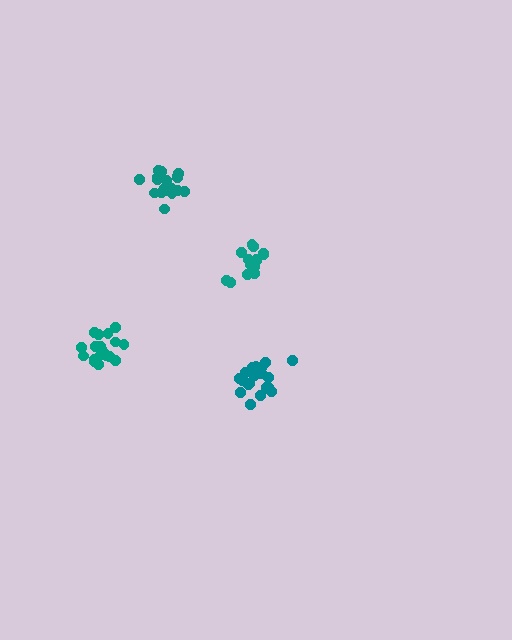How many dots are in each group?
Group 1: 15 dots, Group 2: 19 dots, Group 3: 19 dots, Group 4: 19 dots (72 total).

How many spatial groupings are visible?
There are 4 spatial groupings.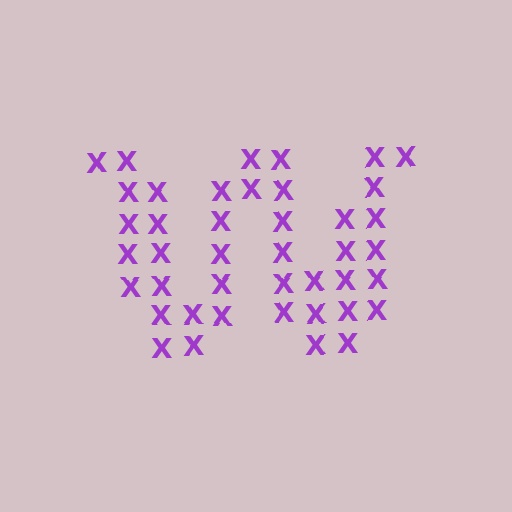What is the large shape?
The large shape is the letter W.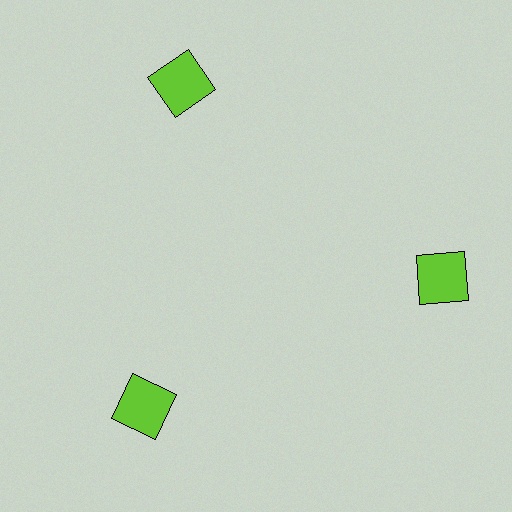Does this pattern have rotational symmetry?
Yes, this pattern has 3-fold rotational symmetry. It looks the same after rotating 120 degrees around the center.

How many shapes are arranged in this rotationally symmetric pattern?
There are 3 shapes, arranged in 3 groups of 1.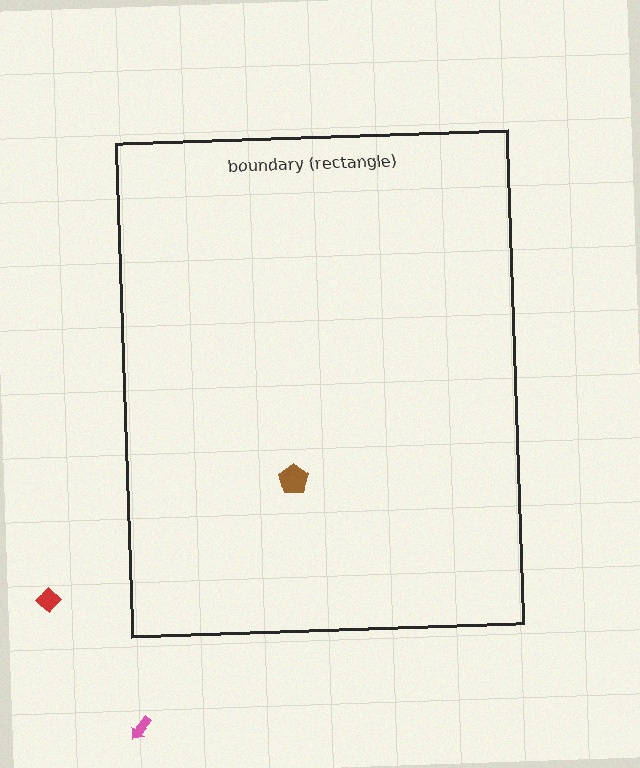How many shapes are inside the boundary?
1 inside, 2 outside.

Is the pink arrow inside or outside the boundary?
Outside.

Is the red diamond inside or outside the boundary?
Outside.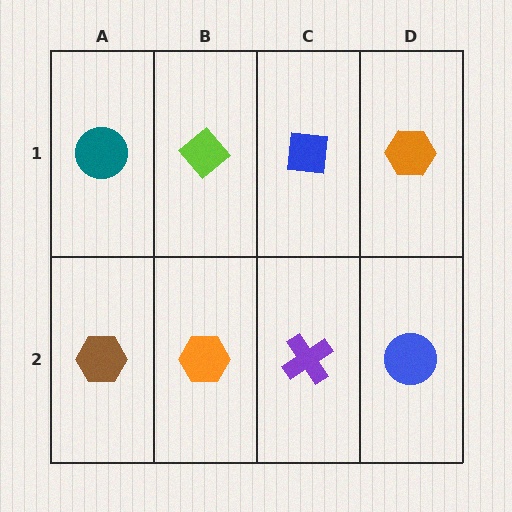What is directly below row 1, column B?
An orange hexagon.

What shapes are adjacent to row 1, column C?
A purple cross (row 2, column C), a lime diamond (row 1, column B), an orange hexagon (row 1, column D).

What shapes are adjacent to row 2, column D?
An orange hexagon (row 1, column D), a purple cross (row 2, column C).